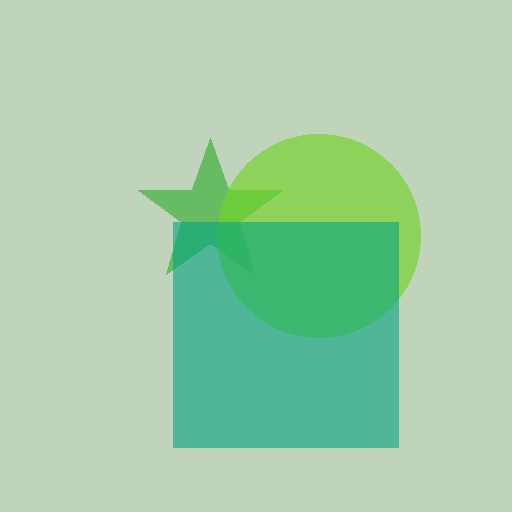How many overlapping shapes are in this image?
There are 3 overlapping shapes in the image.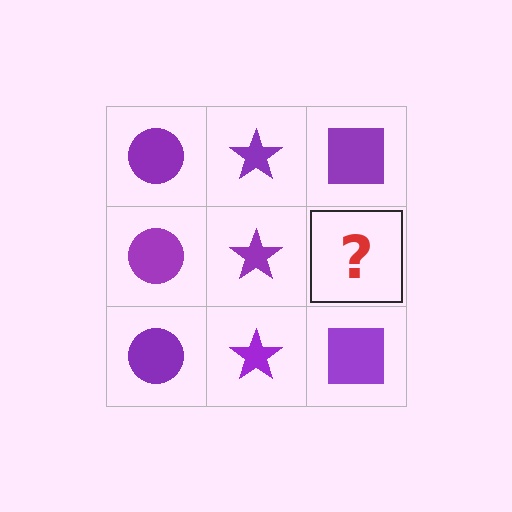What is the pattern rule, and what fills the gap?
The rule is that each column has a consistent shape. The gap should be filled with a purple square.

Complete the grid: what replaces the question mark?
The question mark should be replaced with a purple square.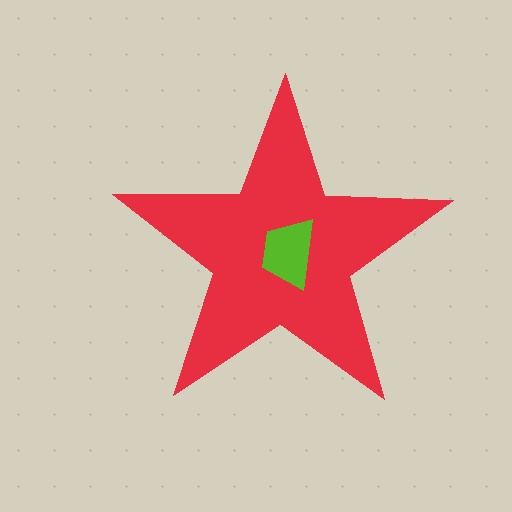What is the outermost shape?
The red star.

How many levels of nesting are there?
2.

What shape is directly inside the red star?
The lime trapezoid.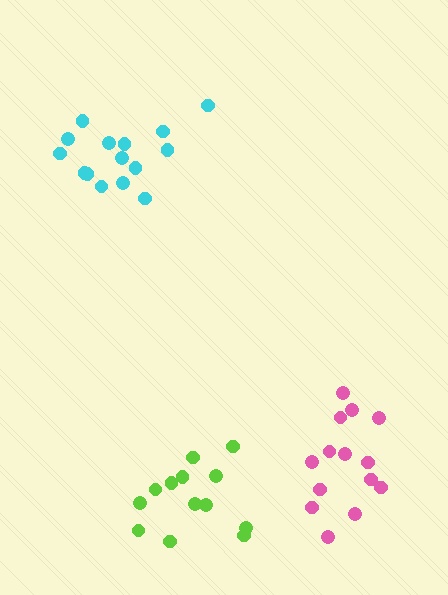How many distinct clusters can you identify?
There are 3 distinct clusters.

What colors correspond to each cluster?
The clusters are colored: pink, cyan, lime.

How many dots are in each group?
Group 1: 14 dots, Group 2: 15 dots, Group 3: 13 dots (42 total).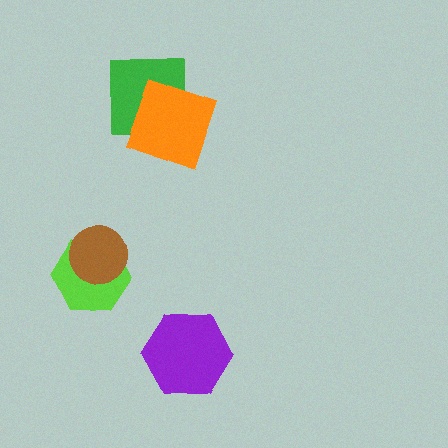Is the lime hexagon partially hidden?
Yes, it is partially covered by another shape.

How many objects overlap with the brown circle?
1 object overlaps with the brown circle.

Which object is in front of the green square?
The orange square is in front of the green square.